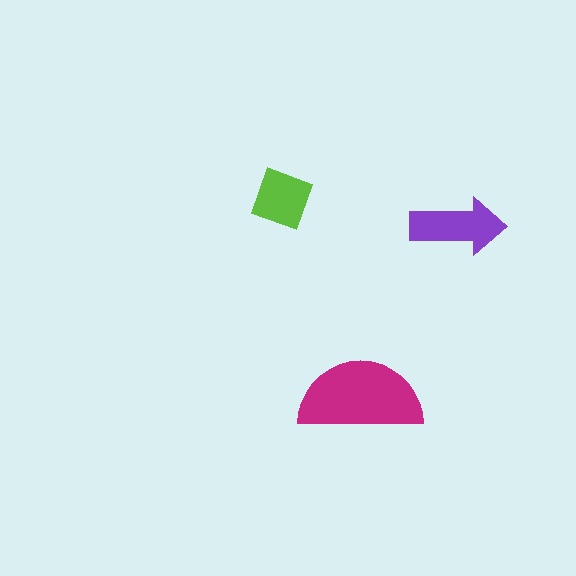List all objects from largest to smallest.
The magenta semicircle, the purple arrow, the lime diamond.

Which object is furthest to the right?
The purple arrow is rightmost.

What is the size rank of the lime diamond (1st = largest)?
3rd.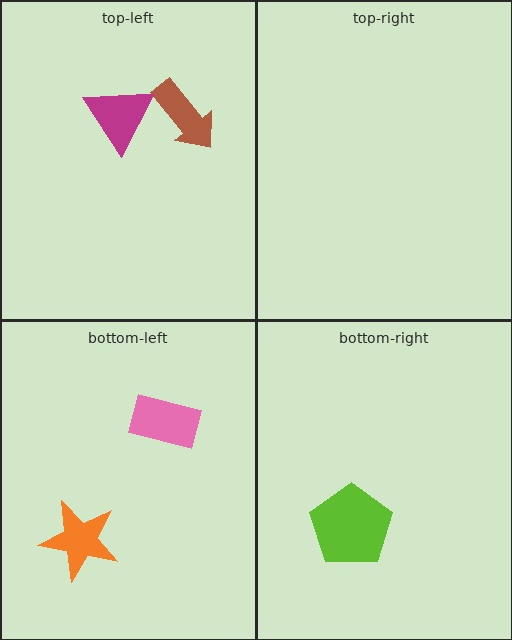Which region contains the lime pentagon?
The bottom-right region.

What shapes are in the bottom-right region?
The lime pentagon.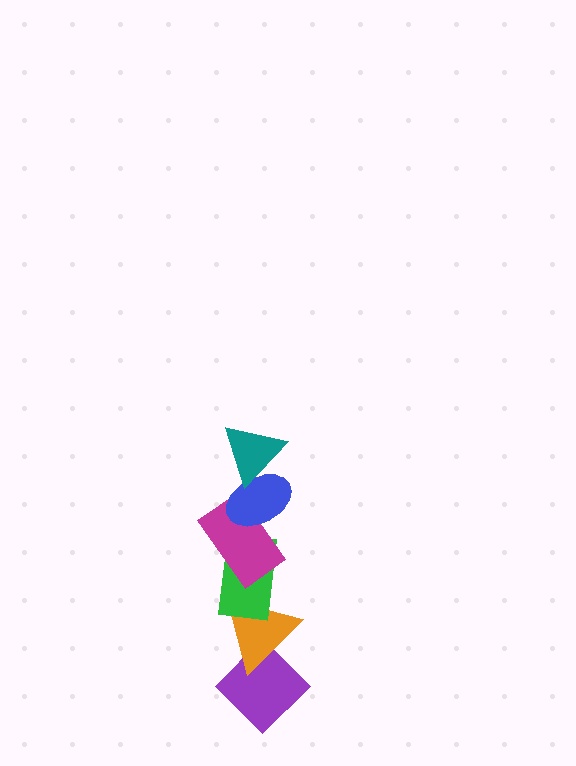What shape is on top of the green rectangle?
The magenta rectangle is on top of the green rectangle.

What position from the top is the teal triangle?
The teal triangle is 1st from the top.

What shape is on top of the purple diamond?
The orange triangle is on top of the purple diamond.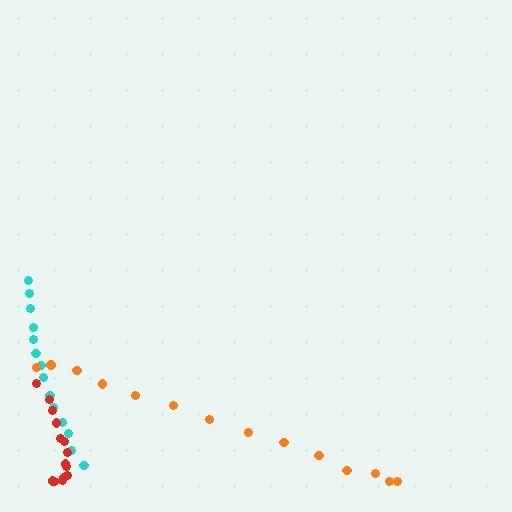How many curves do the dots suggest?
There are 3 distinct paths.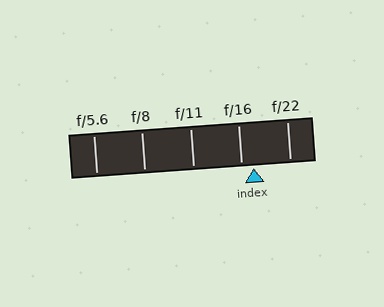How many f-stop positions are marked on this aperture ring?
There are 5 f-stop positions marked.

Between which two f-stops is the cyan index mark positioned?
The index mark is between f/16 and f/22.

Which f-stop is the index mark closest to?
The index mark is closest to f/16.